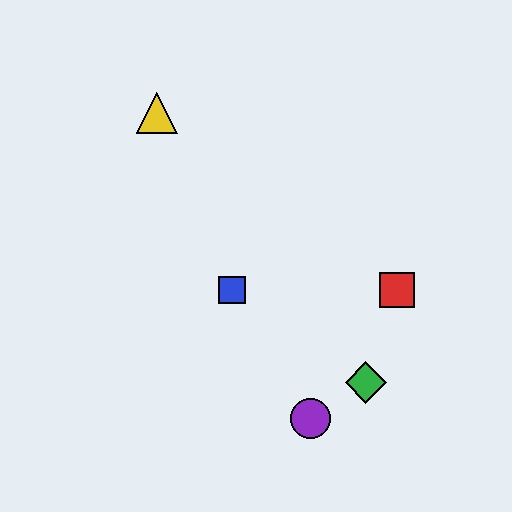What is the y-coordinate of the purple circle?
The purple circle is at y≈418.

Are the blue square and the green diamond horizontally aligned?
No, the blue square is at y≈290 and the green diamond is at y≈382.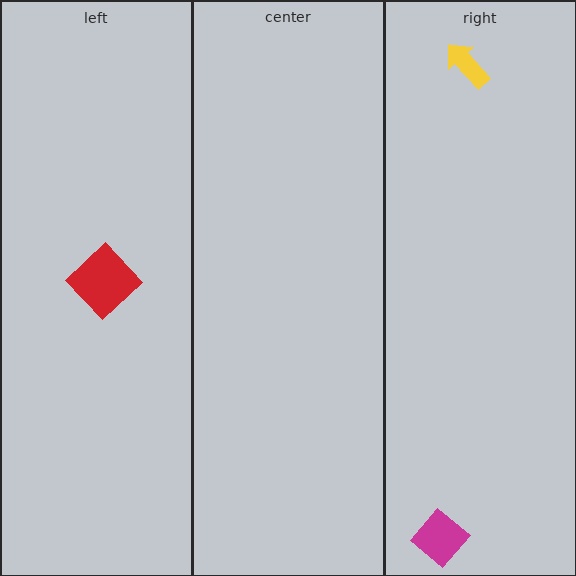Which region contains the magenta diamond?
The right region.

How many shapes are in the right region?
2.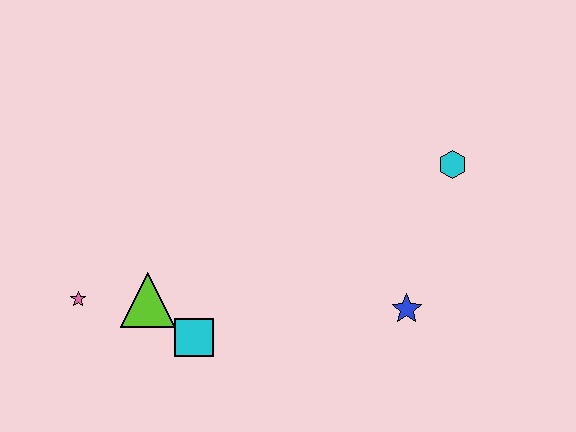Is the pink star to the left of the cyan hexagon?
Yes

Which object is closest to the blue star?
The cyan hexagon is closest to the blue star.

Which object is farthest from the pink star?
The cyan hexagon is farthest from the pink star.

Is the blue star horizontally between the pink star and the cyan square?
No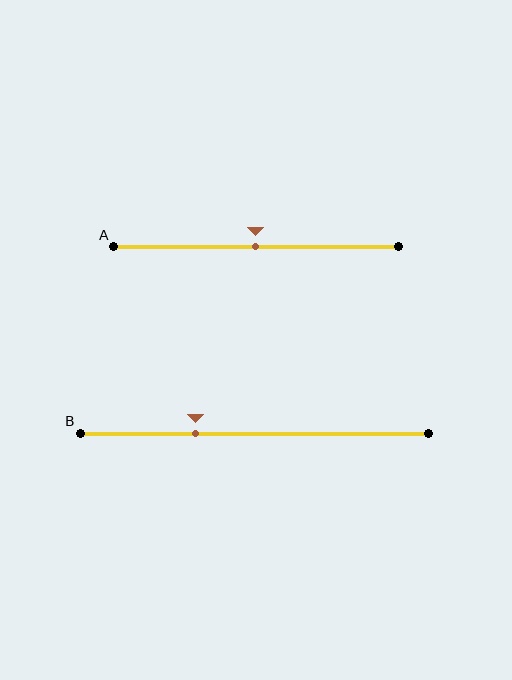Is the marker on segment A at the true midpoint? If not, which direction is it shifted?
Yes, the marker on segment A is at the true midpoint.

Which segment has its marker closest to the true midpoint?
Segment A has its marker closest to the true midpoint.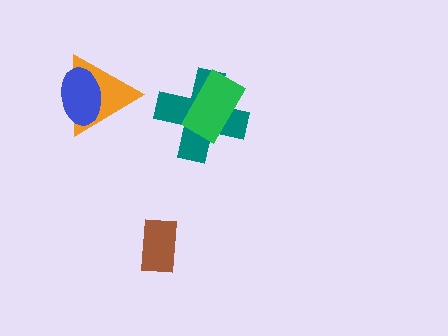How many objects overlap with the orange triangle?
1 object overlaps with the orange triangle.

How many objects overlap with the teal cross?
1 object overlaps with the teal cross.